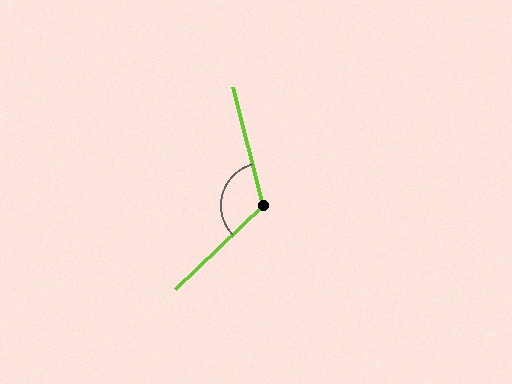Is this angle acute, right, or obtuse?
It is obtuse.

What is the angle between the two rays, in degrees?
Approximately 119 degrees.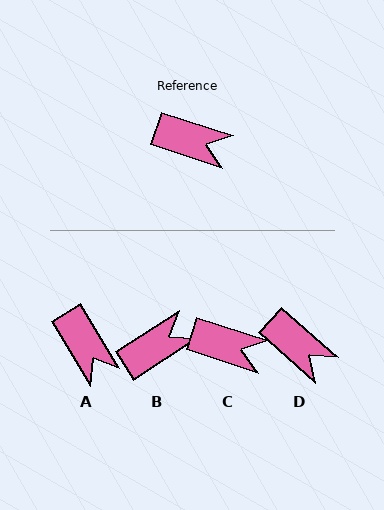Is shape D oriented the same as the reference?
No, it is off by about 24 degrees.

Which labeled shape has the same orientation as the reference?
C.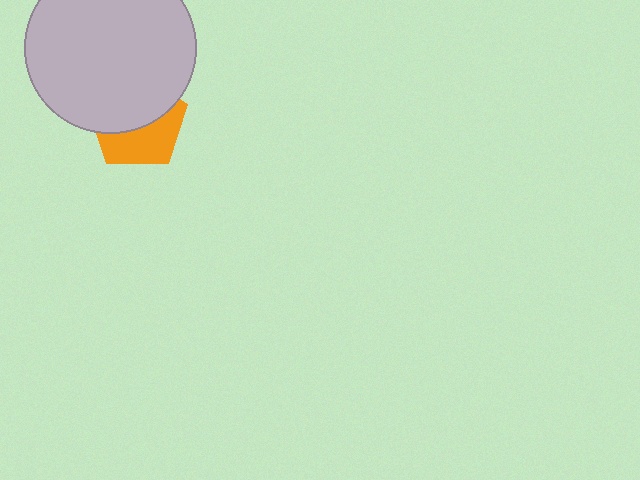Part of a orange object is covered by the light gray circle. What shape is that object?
It is a pentagon.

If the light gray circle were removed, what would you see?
You would see the complete orange pentagon.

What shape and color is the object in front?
The object in front is a light gray circle.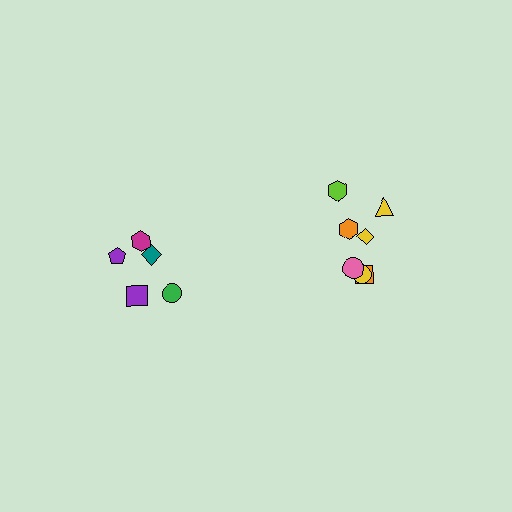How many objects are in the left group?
There are 5 objects.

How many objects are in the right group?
There are 7 objects.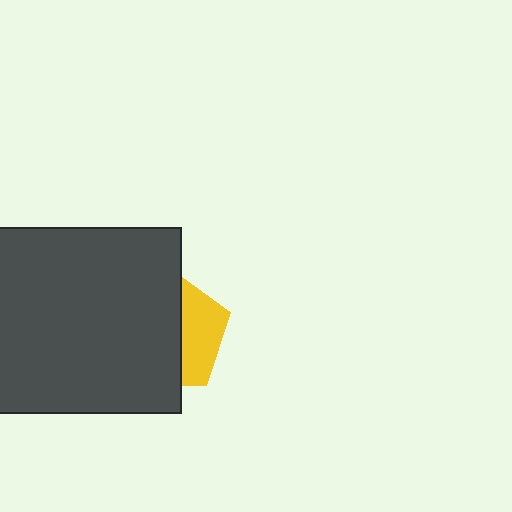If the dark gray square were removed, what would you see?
You would see the complete yellow pentagon.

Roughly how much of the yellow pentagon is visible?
A small part of it is visible (roughly 35%).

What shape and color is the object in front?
The object in front is a dark gray square.